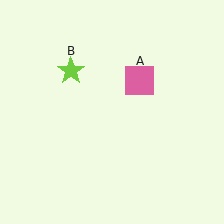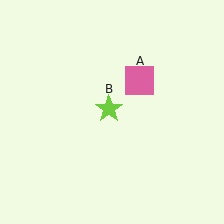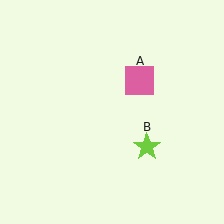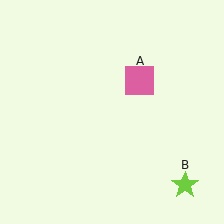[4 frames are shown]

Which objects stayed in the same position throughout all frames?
Pink square (object A) remained stationary.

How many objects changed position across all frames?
1 object changed position: lime star (object B).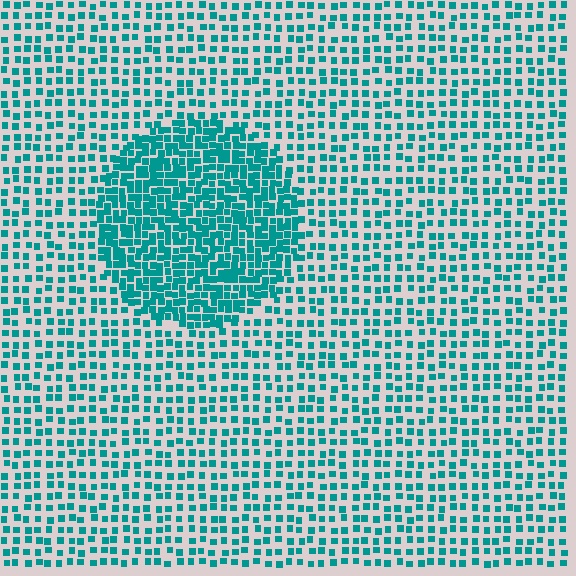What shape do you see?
I see a circle.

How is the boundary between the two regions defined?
The boundary is defined by a change in element density (approximately 2.1x ratio). All elements are the same color, size, and shape.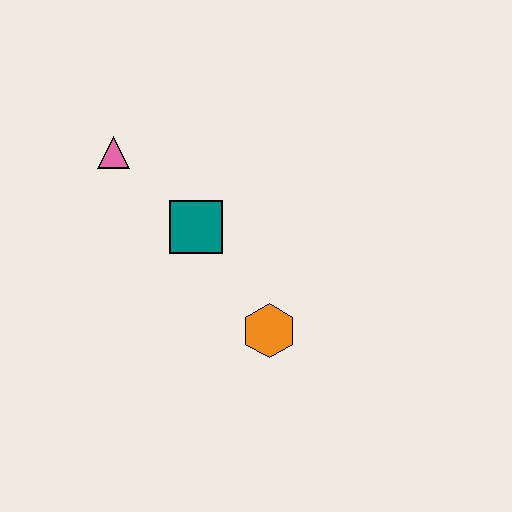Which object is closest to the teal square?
The pink triangle is closest to the teal square.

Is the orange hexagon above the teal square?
No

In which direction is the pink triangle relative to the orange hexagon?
The pink triangle is above the orange hexagon.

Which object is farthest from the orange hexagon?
The pink triangle is farthest from the orange hexagon.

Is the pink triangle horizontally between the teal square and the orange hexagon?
No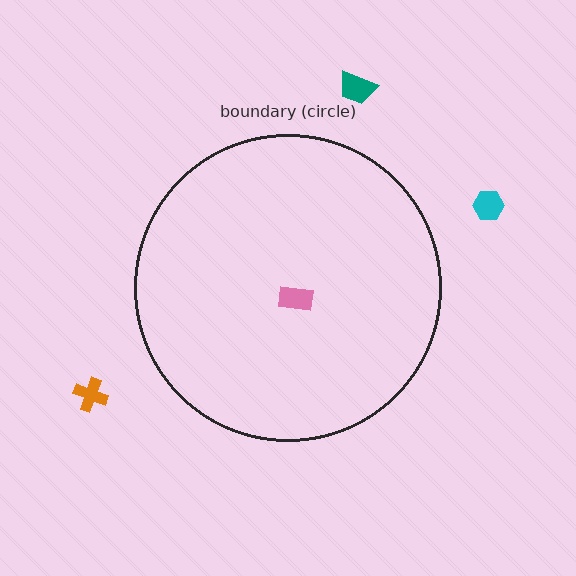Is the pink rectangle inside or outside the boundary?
Inside.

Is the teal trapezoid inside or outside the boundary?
Outside.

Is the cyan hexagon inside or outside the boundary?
Outside.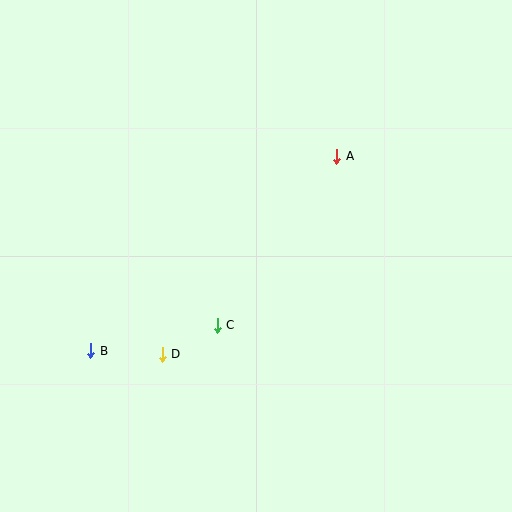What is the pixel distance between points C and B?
The distance between C and B is 129 pixels.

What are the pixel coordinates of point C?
Point C is at (217, 325).